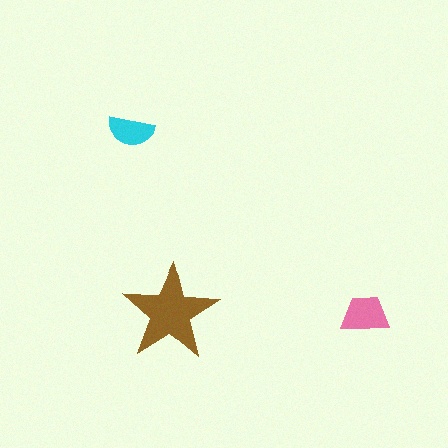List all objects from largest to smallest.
The brown star, the pink trapezoid, the cyan semicircle.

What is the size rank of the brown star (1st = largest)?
1st.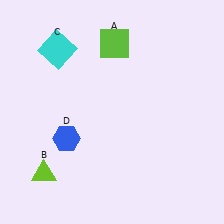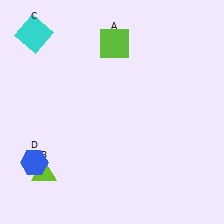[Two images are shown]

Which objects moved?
The objects that moved are: the cyan square (C), the blue hexagon (D).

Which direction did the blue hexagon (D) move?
The blue hexagon (D) moved left.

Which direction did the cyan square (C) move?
The cyan square (C) moved left.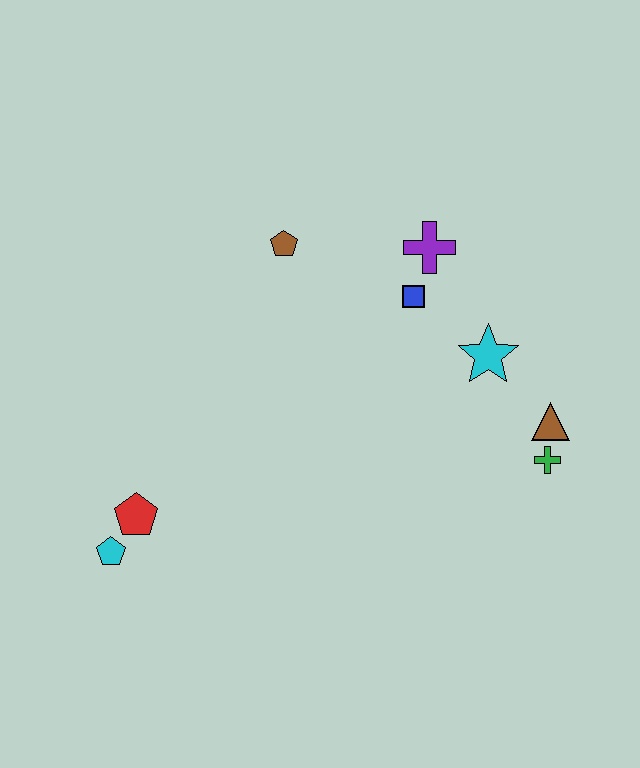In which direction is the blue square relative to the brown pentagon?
The blue square is to the right of the brown pentagon.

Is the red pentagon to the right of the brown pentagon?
No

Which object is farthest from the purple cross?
The cyan pentagon is farthest from the purple cross.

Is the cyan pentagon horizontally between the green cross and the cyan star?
No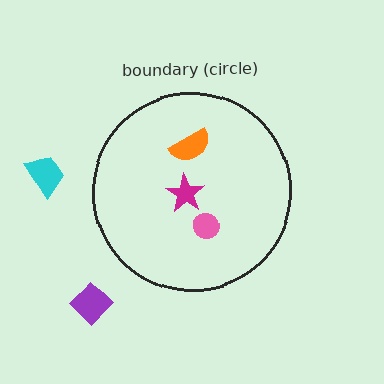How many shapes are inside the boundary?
3 inside, 2 outside.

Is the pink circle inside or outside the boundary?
Inside.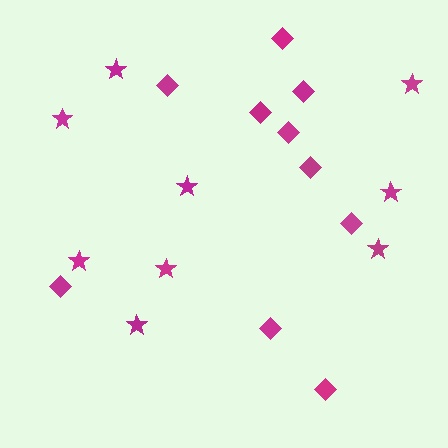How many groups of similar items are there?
There are 2 groups: one group of stars (9) and one group of diamonds (10).